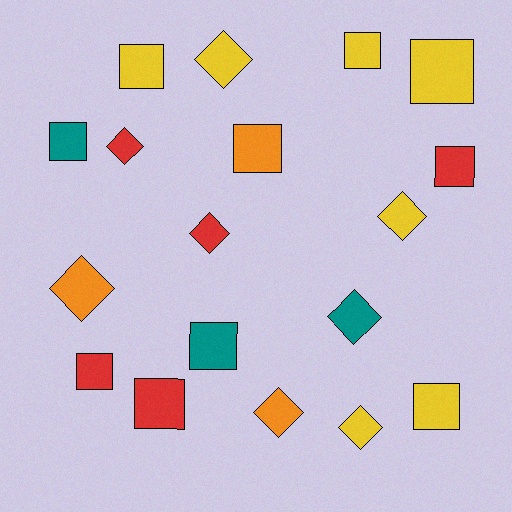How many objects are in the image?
There are 18 objects.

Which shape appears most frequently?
Square, with 10 objects.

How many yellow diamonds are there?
There are 3 yellow diamonds.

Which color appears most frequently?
Yellow, with 7 objects.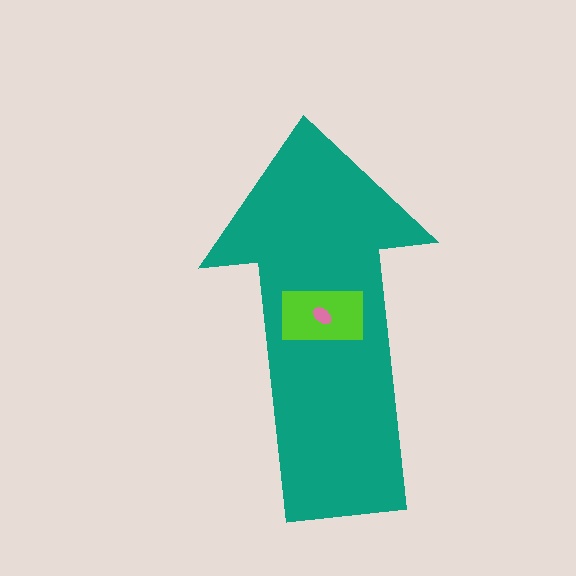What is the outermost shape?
The teal arrow.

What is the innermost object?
The pink ellipse.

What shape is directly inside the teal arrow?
The lime rectangle.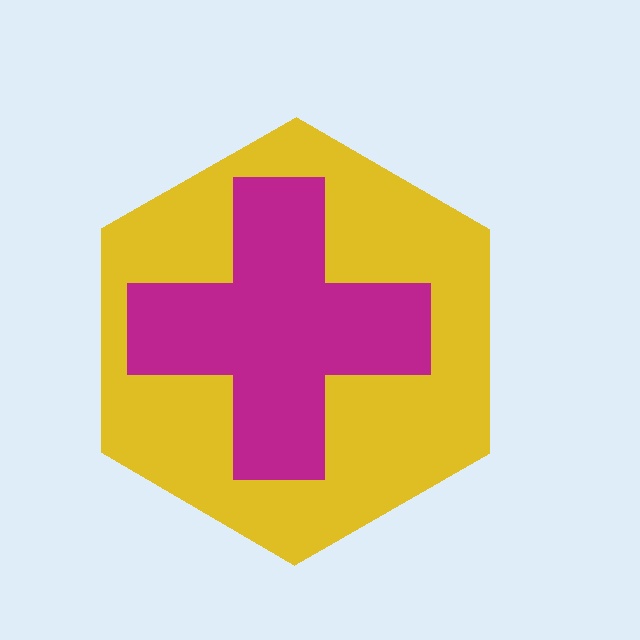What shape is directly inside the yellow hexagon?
The magenta cross.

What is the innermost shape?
The magenta cross.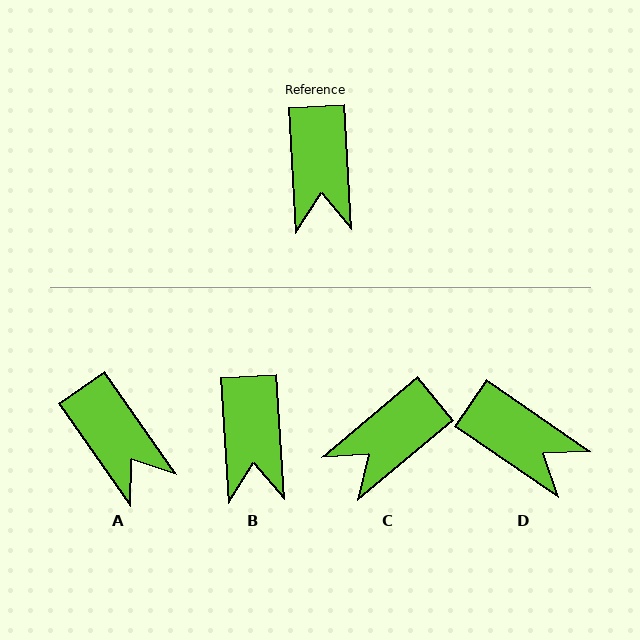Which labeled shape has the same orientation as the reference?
B.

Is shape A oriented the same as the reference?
No, it is off by about 31 degrees.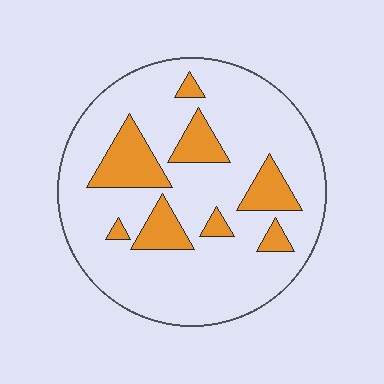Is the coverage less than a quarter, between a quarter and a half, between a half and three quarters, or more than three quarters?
Less than a quarter.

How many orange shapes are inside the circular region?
8.